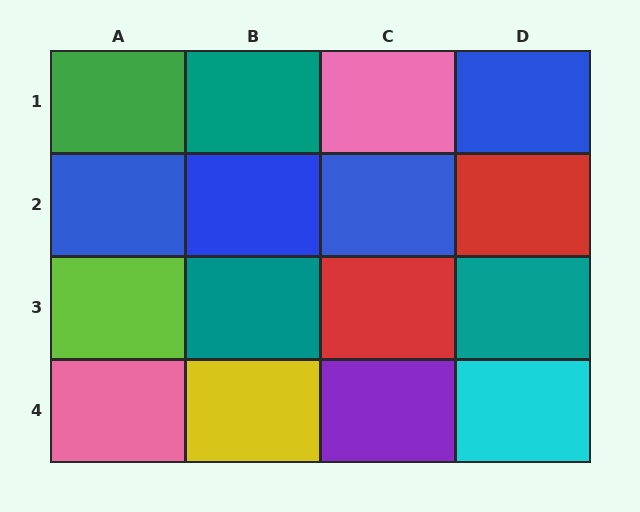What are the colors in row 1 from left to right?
Green, teal, pink, blue.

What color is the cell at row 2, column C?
Blue.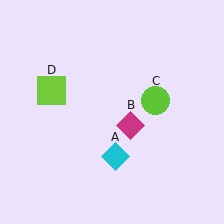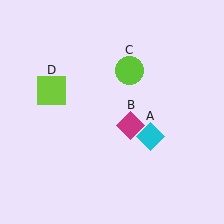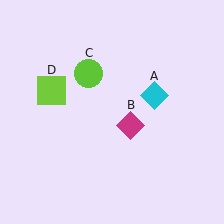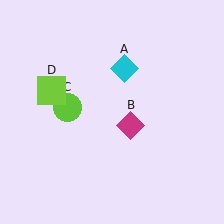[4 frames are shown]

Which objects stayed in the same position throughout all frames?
Magenta diamond (object B) and lime square (object D) remained stationary.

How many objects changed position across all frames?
2 objects changed position: cyan diamond (object A), lime circle (object C).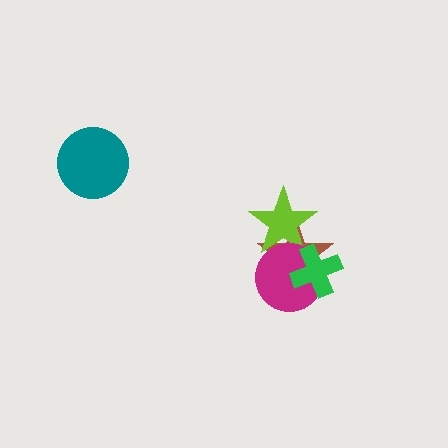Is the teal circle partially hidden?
No, no other shape covers it.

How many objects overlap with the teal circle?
0 objects overlap with the teal circle.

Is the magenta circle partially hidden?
Yes, it is partially covered by another shape.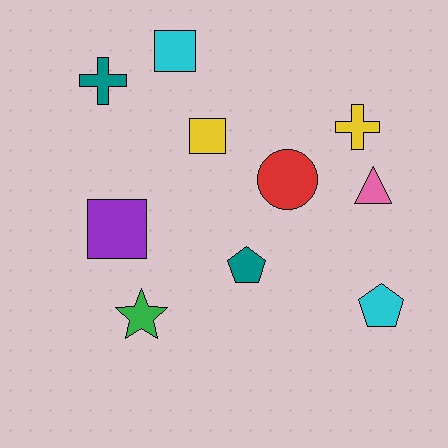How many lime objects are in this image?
There are no lime objects.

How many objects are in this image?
There are 10 objects.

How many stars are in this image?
There is 1 star.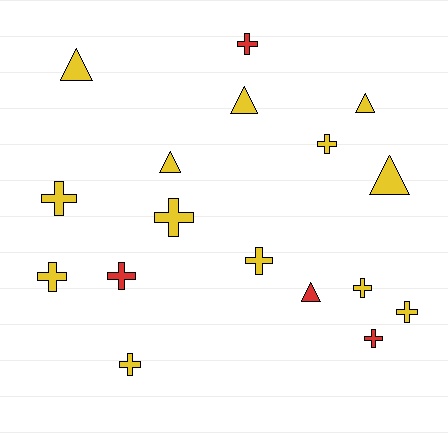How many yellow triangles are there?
There are 5 yellow triangles.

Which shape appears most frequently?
Cross, with 11 objects.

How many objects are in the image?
There are 17 objects.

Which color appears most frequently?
Yellow, with 13 objects.